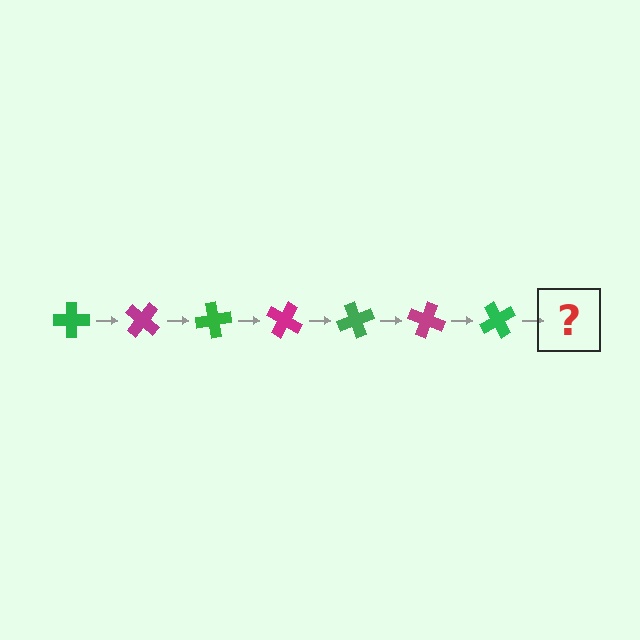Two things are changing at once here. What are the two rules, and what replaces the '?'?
The two rules are that it rotates 40 degrees each step and the color cycles through green and magenta. The '?' should be a magenta cross, rotated 280 degrees from the start.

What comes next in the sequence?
The next element should be a magenta cross, rotated 280 degrees from the start.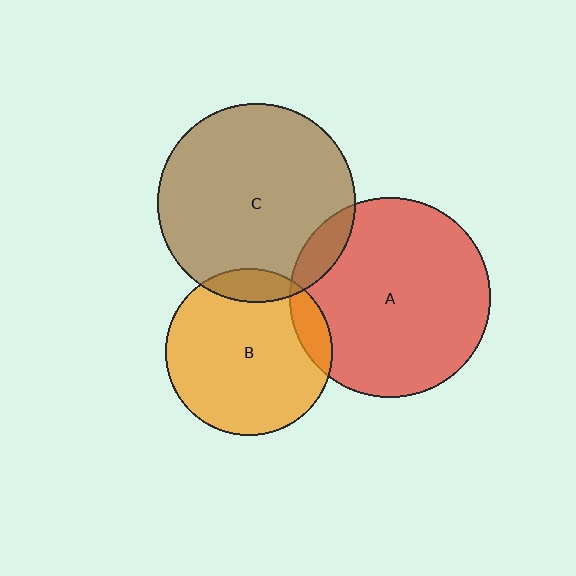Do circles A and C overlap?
Yes.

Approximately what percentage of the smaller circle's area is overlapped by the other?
Approximately 10%.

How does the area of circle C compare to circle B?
Approximately 1.4 times.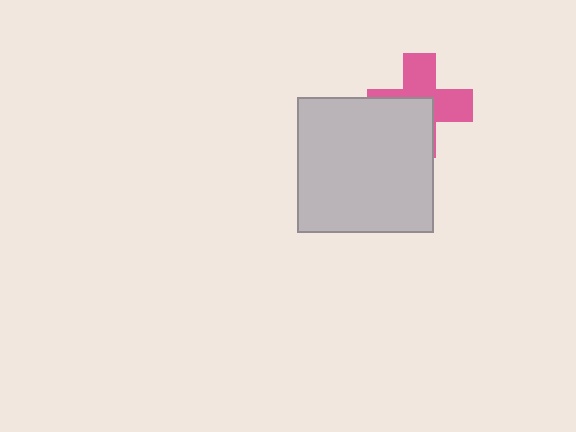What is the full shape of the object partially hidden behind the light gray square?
The partially hidden object is a pink cross.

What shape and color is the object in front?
The object in front is a light gray square.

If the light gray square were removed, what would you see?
You would see the complete pink cross.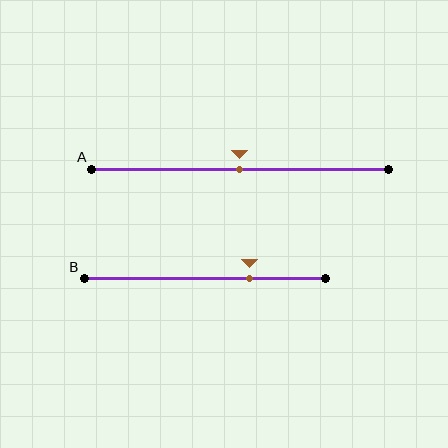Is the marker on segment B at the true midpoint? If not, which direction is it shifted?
No, the marker on segment B is shifted to the right by about 18% of the segment length.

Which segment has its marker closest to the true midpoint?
Segment A has its marker closest to the true midpoint.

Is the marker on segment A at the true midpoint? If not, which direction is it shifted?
Yes, the marker on segment A is at the true midpoint.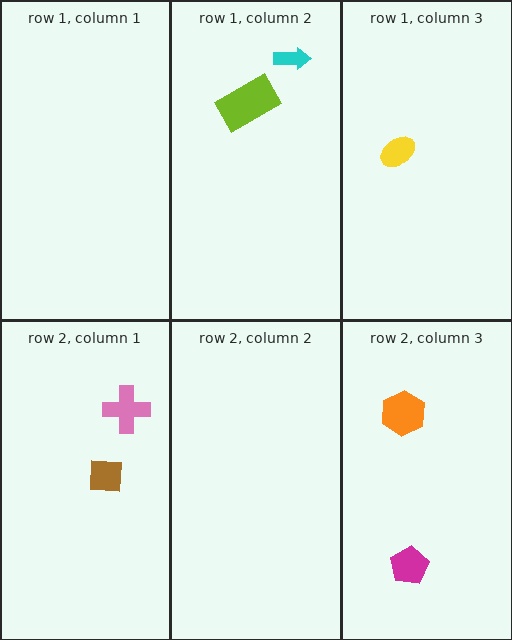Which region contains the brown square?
The row 2, column 1 region.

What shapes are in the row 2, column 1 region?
The pink cross, the brown square.